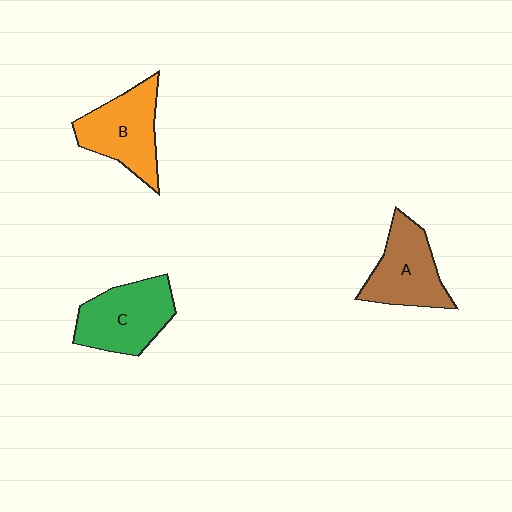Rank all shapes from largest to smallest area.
From largest to smallest: C (green), B (orange), A (brown).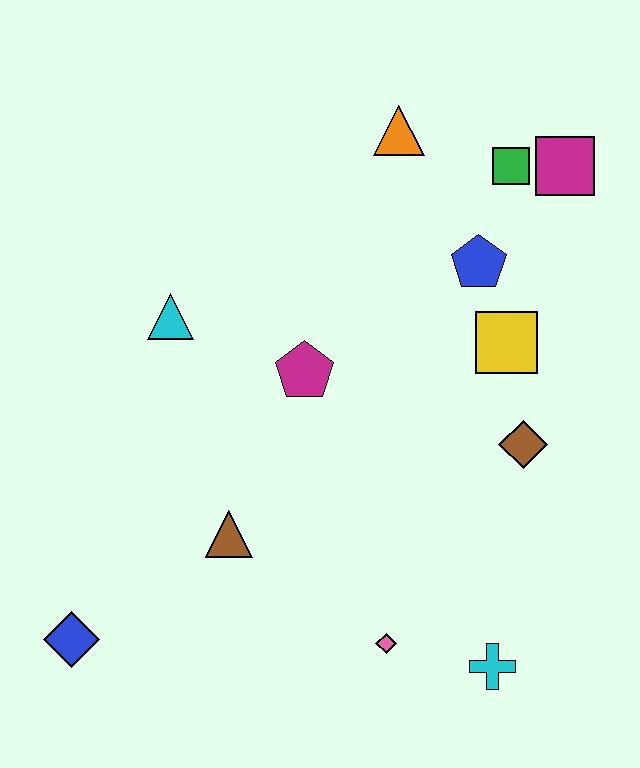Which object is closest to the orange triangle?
The green square is closest to the orange triangle.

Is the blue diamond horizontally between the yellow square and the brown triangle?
No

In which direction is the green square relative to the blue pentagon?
The green square is above the blue pentagon.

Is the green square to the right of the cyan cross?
Yes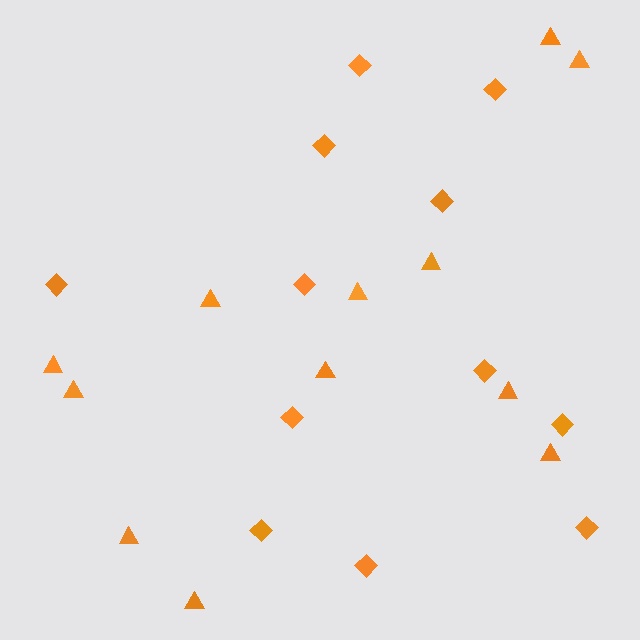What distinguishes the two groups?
There are 2 groups: one group of diamonds (12) and one group of triangles (12).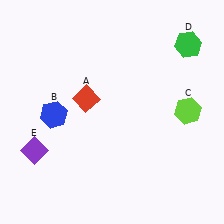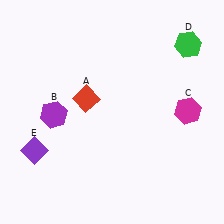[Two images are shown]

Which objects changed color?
B changed from blue to purple. C changed from lime to magenta.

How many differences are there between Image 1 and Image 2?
There are 2 differences between the two images.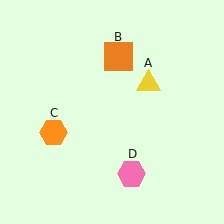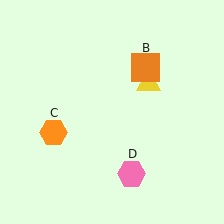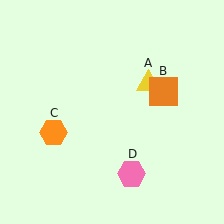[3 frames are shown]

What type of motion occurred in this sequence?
The orange square (object B) rotated clockwise around the center of the scene.